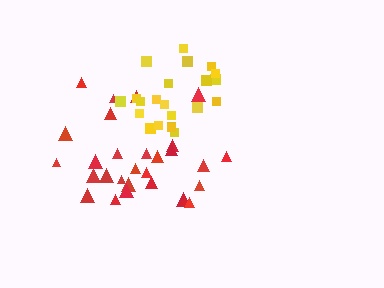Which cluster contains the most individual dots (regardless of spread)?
Red (30).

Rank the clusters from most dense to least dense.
red, yellow.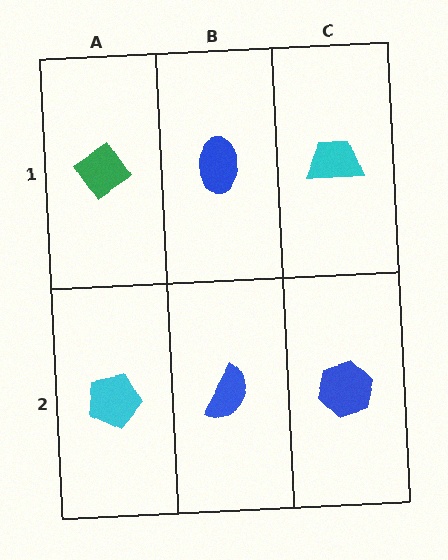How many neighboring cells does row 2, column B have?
3.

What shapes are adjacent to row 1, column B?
A blue semicircle (row 2, column B), a green diamond (row 1, column A), a cyan trapezoid (row 1, column C).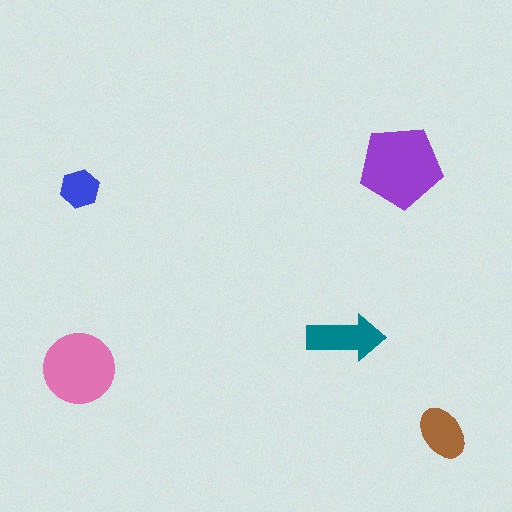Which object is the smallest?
The blue hexagon.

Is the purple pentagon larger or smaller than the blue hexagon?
Larger.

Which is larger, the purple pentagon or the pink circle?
The purple pentagon.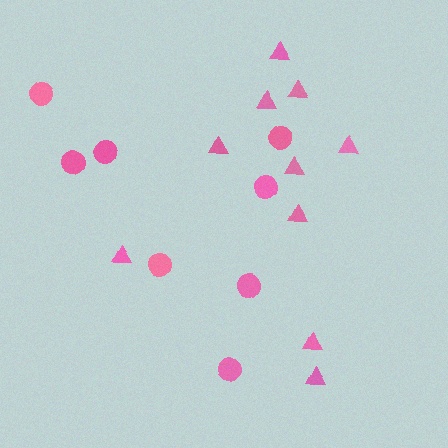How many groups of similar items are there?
There are 2 groups: one group of triangles (10) and one group of circles (8).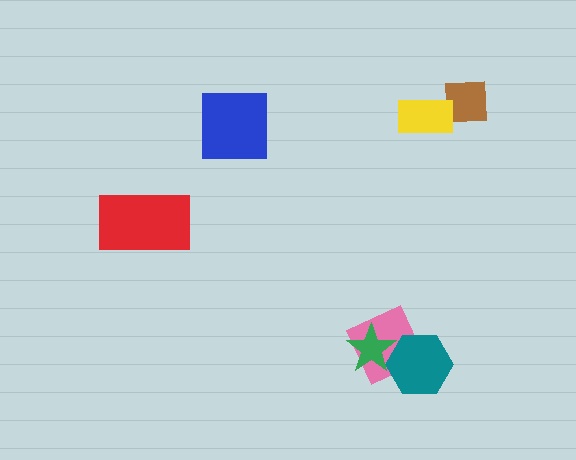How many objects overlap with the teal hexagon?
2 objects overlap with the teal hexagon.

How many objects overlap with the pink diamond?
2 objects overlap with the pink diamond.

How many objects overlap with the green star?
2 objects overlap with the green star.